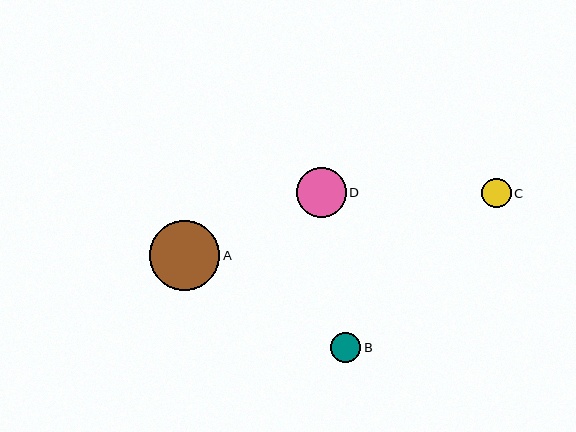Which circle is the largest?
Circle A is the largest with a size of approximately 70 pixels.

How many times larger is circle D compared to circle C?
Circle D is approximately 1.7 times the size of circle C.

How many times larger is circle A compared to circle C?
Circle A is approximately 2.4 times the size of circle C.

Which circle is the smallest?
Circle C is the smallest with a size of approximately 29 pixels.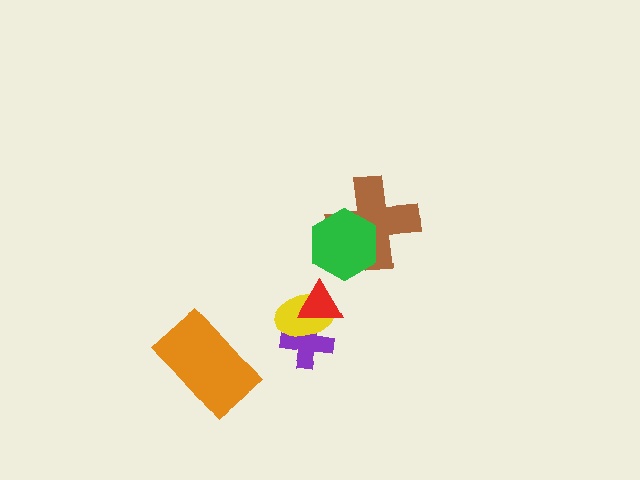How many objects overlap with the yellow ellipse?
2 objects overlap with the yellow ellipse.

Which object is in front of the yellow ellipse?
The red triangle is in front of the yellow ellipse.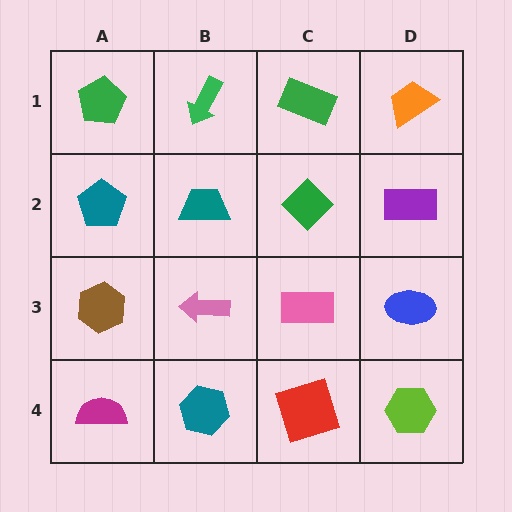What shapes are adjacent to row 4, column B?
A pink arrow (row 3, column B), a magenta semicircle (row 4, column A), a red square (row 4, column C).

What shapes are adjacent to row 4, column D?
A blue ellipse (row 3, column D), a red square (row 4, column C).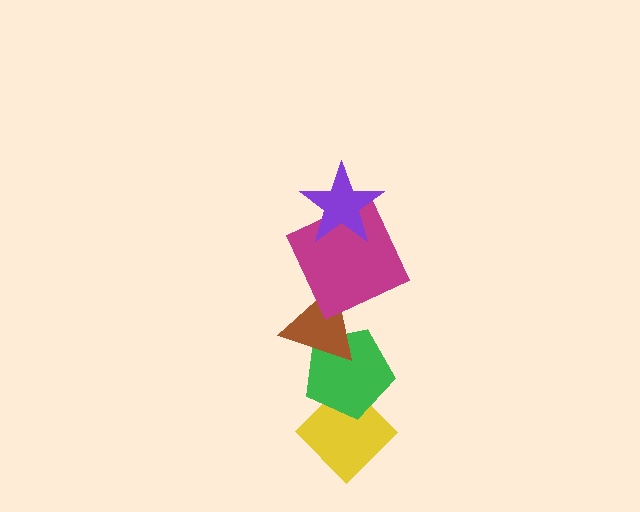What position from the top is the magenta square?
The magenta square is 2nd from the top.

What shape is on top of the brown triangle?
The magenta square is on top of the brown triangle.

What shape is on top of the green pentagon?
The brown triangle is on top of the green pentagon.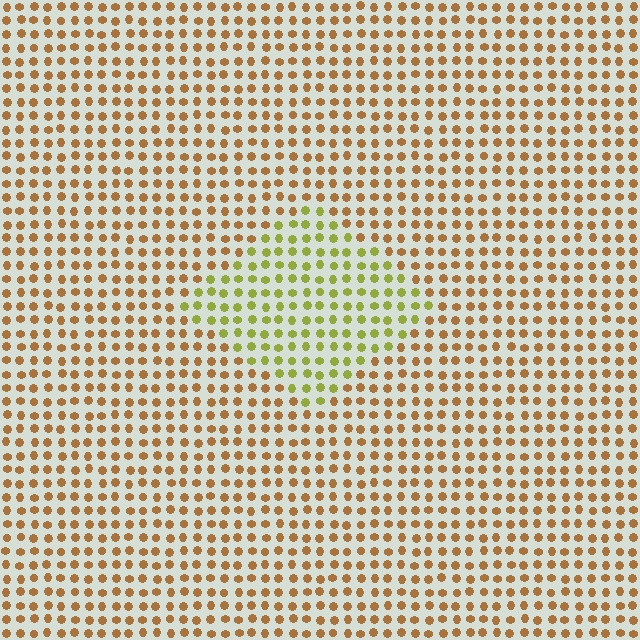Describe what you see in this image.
The image is filled with small brown elements in a uniform arrangement. A diamond-shaped region is visible where the elements are tinted to a slightly different hue, forming a subtle color boundary.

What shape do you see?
I see a diamond.